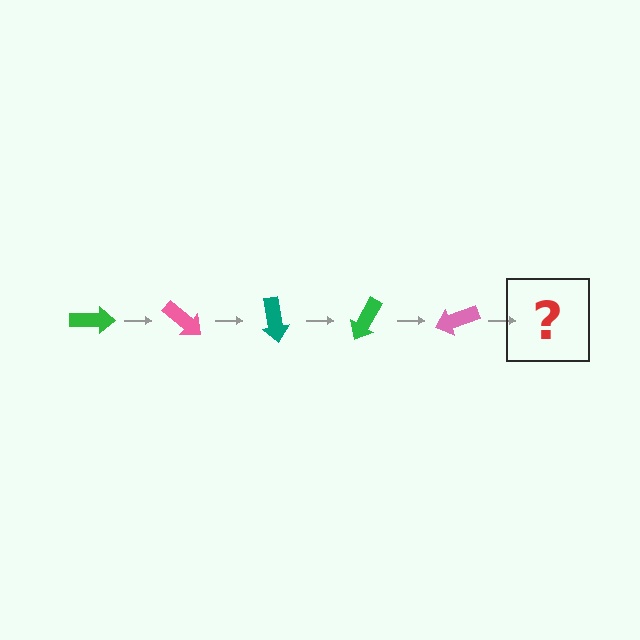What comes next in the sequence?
The next element should be a teal arrow, rotated 200 degrees from the start.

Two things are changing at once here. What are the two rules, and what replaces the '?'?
The two rules are that it rotates 40 degrees each step and the color cycles through green, pink, and teal. The '?' should be a teal arrow, rotated 200 degrees from the start.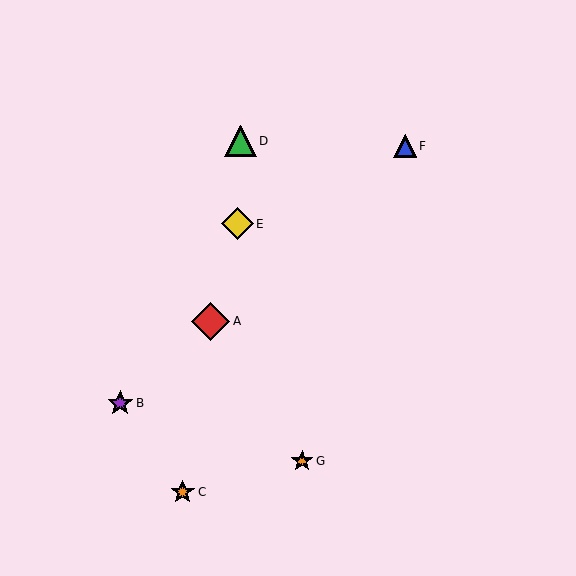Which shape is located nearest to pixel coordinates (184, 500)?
The orange star (labeled C) at (183, 492) is nearest to that location.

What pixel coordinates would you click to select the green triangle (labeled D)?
Click at (241, 141) to select the green triangle D.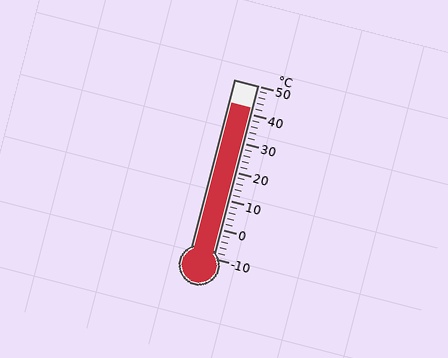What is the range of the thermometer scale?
The thermometer scale ranges from -10°C to 50°C.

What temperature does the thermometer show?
The thermometer shows approximately 42°C.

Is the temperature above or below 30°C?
The temperature is above 30°C.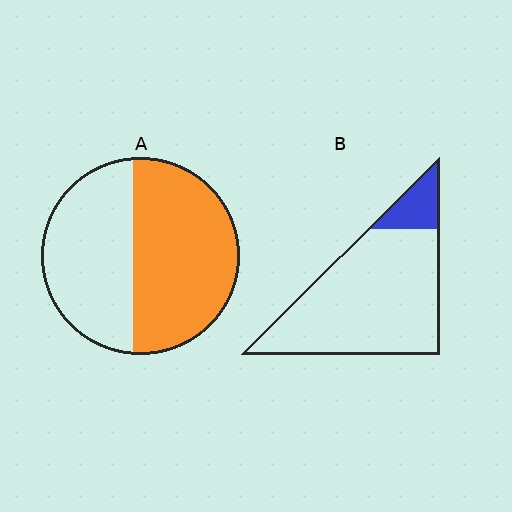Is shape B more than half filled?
No.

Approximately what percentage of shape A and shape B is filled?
A is approximately 55% and B is approximately 15%.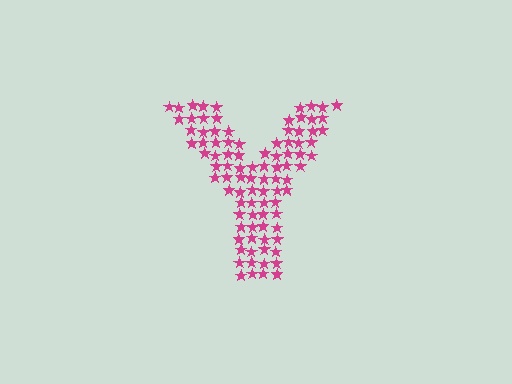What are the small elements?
The small elements are stars.